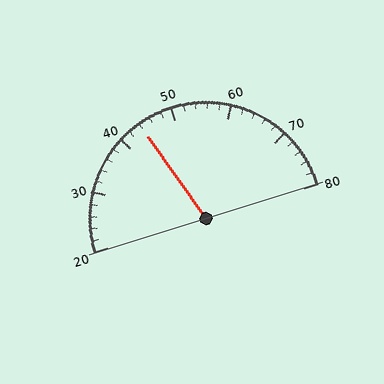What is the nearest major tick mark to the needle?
The nearest major tick mark is 40.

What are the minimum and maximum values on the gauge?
The gauge ranges from 20 to 80.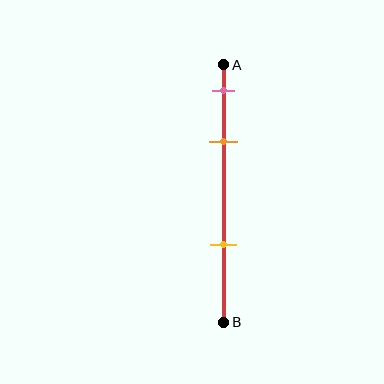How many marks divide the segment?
There are 3 marks dividing the segment.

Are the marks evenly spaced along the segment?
No, the marks are not evenly spaced.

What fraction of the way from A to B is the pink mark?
The pink mark is approximately 10% (0.1) of the way from A to B.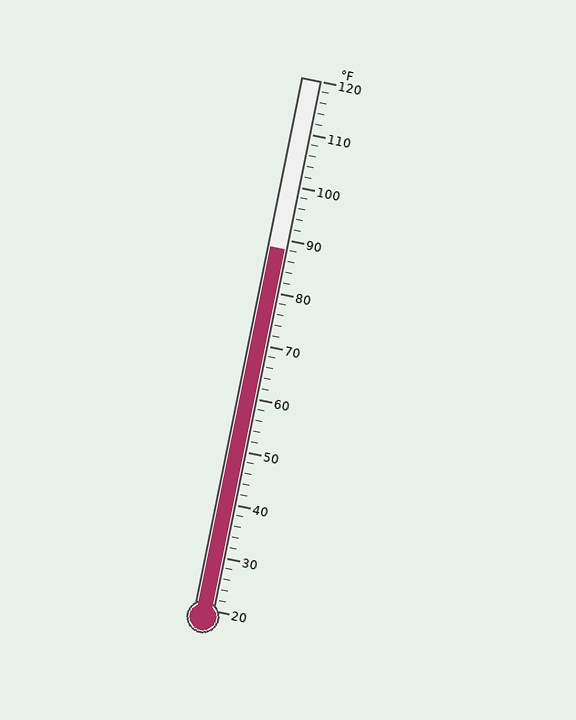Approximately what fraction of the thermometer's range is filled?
The thermometer is filled to approximately 70% of its range.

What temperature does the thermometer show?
The thermometer shows approximately 88°F.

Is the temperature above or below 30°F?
The temperature is above 30°F.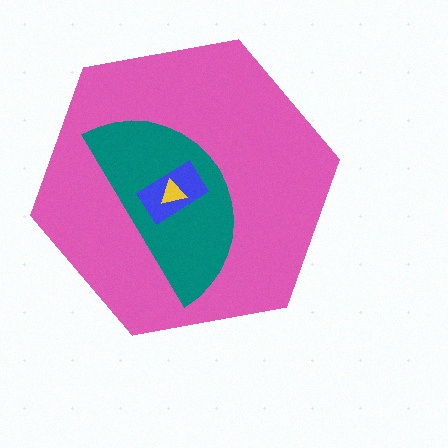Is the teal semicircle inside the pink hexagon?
Yes.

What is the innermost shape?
The yellow triangle.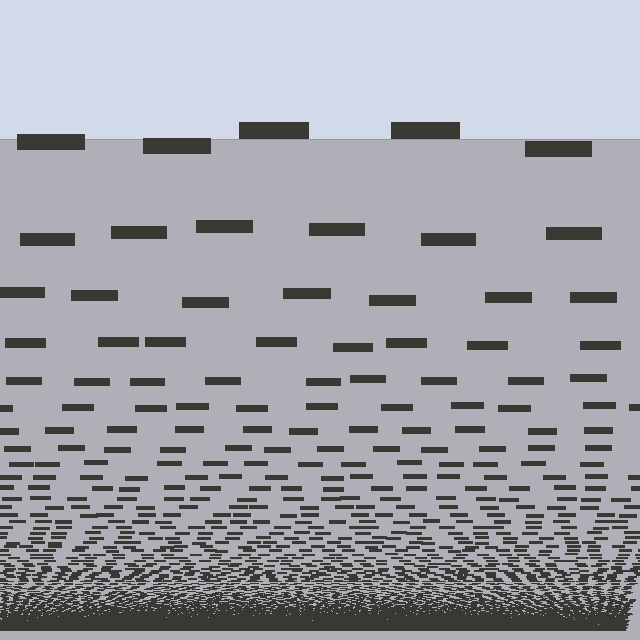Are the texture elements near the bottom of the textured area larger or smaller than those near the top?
Smaller. The gradient is inverted — elements near the bottom are smaller and denser.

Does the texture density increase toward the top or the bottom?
Density increases toward the bottom.